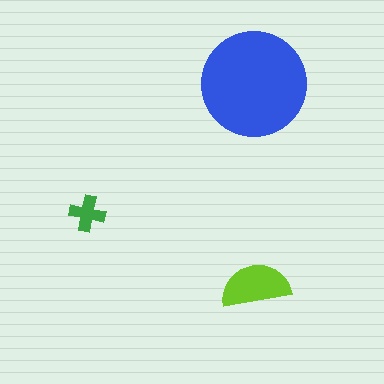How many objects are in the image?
There are 3 objects in the image.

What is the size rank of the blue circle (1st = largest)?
1st.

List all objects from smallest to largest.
The green cross, the lime semicircle, the blue circle.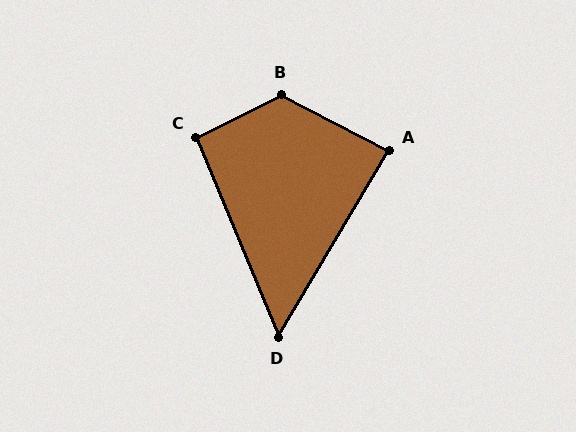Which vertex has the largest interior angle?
B, at approximately 127 degrees.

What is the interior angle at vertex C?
Approximately 94 degrees (approximately right).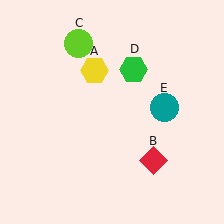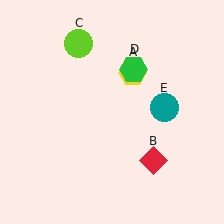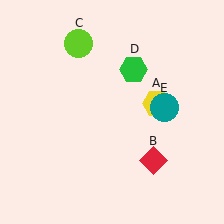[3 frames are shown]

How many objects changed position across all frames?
1 object changed position: yellow hexagon (object A).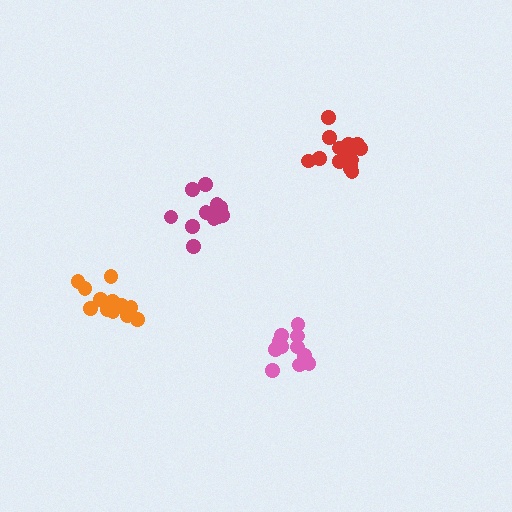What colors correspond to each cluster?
The clusters are colored: magenta, red, orange, pink.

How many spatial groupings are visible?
There are 4 spatial groupings.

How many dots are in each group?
Group 1: 11 dots, Group 2: 15 dots, Group 3: 15 dots, Group 4: 11 dots (52 total).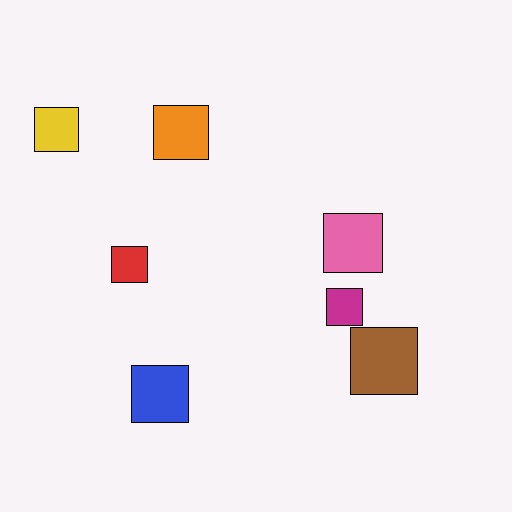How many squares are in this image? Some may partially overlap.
There are 7 squares.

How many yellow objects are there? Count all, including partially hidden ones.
There is 1 yellow object.